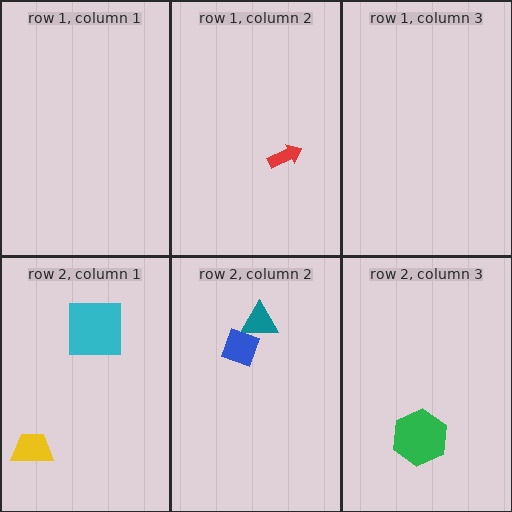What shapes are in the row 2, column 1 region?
The yellow trapezoid, the cyan square.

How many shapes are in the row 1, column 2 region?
1.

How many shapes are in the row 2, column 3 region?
1.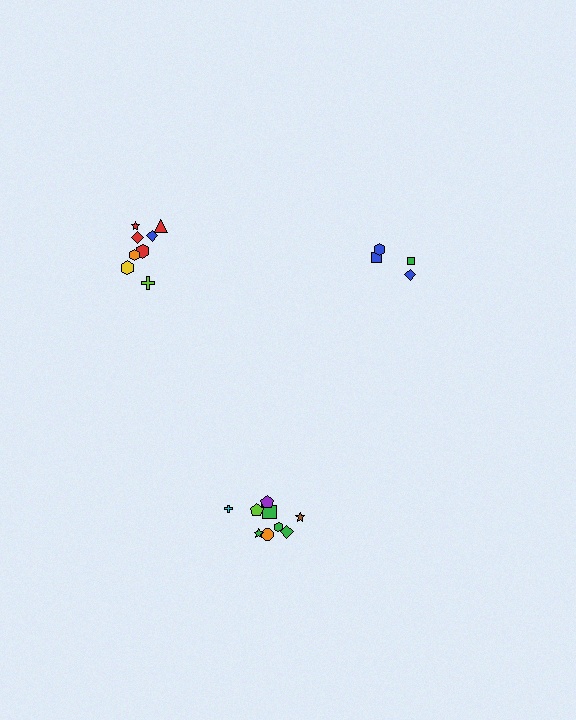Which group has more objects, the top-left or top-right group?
The top-left group.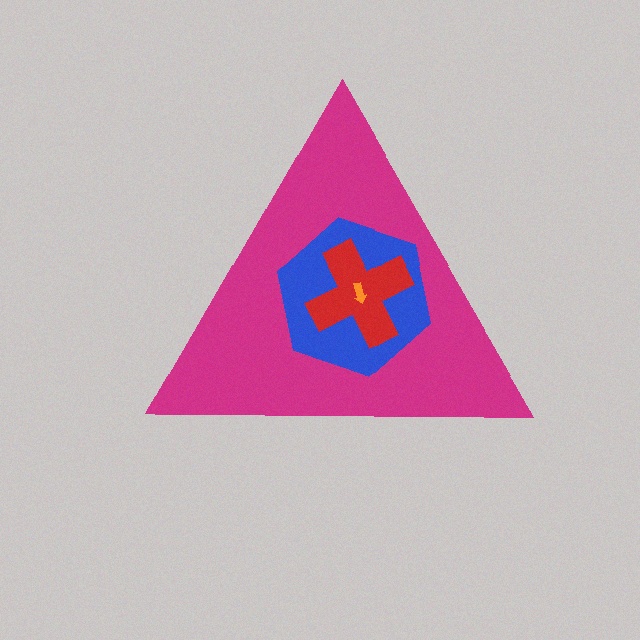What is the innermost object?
The orange arrow.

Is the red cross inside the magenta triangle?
Yes.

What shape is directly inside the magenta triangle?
The blue hexagon.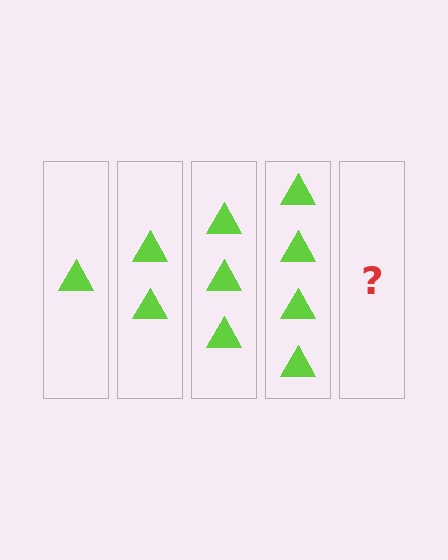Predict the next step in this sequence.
The next step is 5 triangles.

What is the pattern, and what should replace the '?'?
The pattern is that each step adds one more triangle. The '?' should be 5 triangles.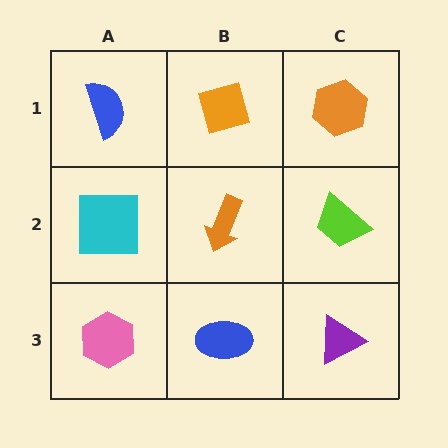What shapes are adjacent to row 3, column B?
An orange arrow (row 2, column B), a pink hexagon (row 3, column A), a purple triangle (row 3, column C).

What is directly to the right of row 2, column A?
An orange arrow.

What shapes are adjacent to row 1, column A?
A cyan square (row 2, column A), an orange diamond (row 1, column B).